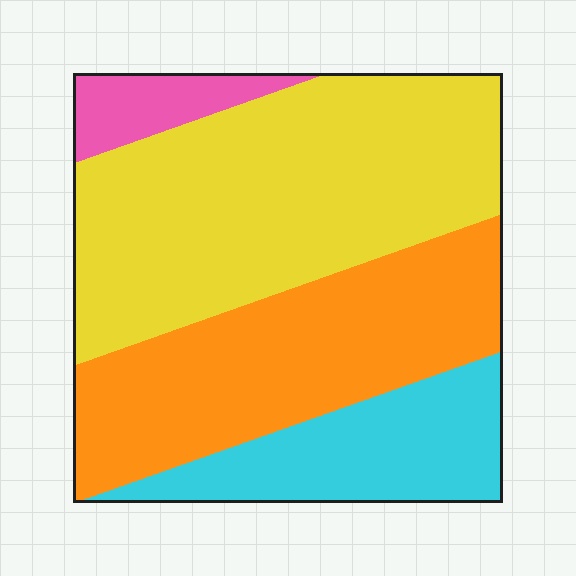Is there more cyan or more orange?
Orange.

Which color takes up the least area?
Pink, at roughly 5%.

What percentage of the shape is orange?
Orange takes up about one third (1/3) of the shape.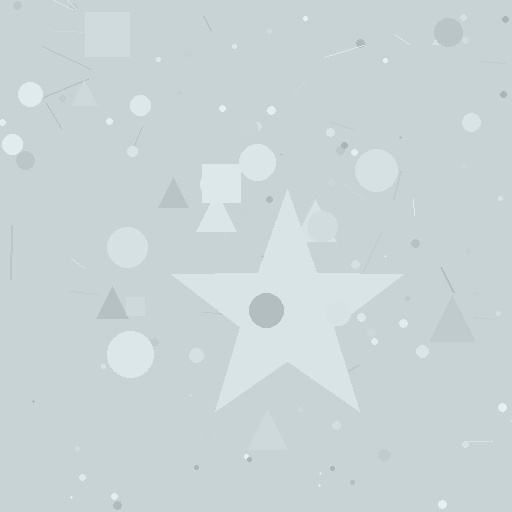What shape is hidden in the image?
A star is hidden in the image.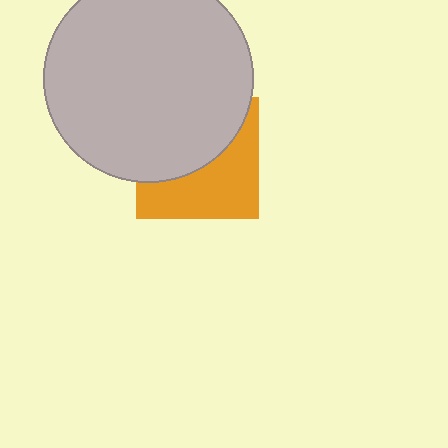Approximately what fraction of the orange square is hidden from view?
Roughly 51% of the orange square is hidden behind the light gray circle.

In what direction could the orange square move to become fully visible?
The orange square could move down. That would shift it out from behind the light gray circle entirely.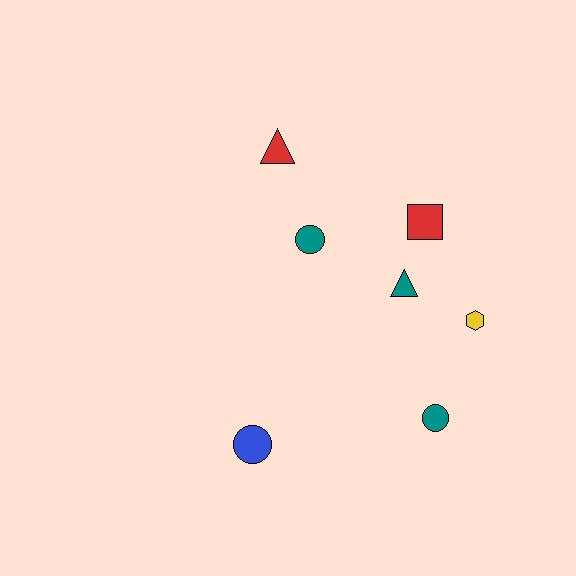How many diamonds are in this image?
There are no diamonds.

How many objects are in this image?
There are 7 objects.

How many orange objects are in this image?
There are no orange objects.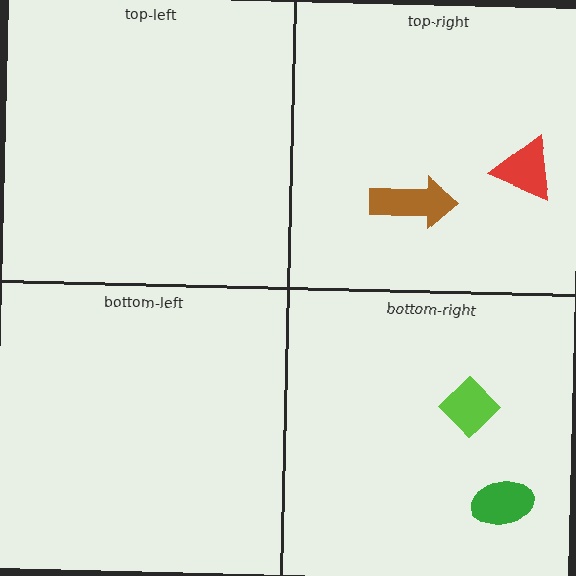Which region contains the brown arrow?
The top-right region.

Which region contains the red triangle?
The top-right region.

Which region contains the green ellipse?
The bottom-right region.